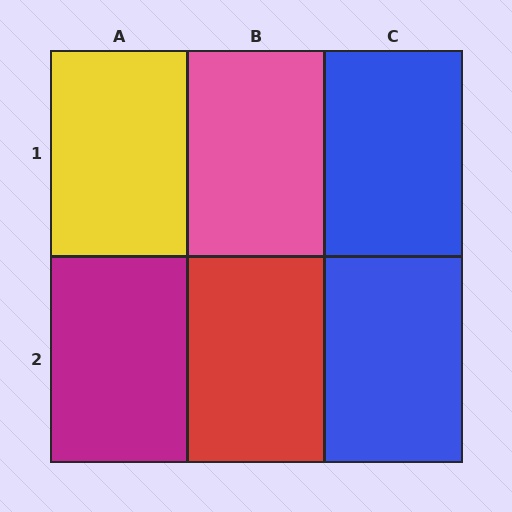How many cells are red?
1 cell is red.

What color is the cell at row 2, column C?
Blue.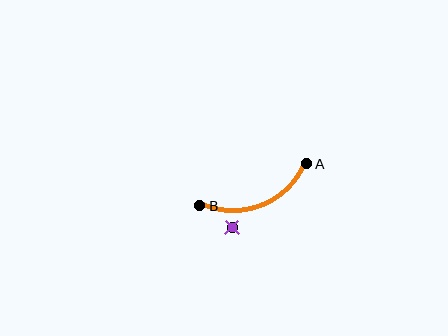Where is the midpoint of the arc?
The arc midpoint is the point on the curve farthest from the straight line joining A and B. It sits below that line.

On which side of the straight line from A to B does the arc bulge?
The arc bulges below the straight line connecting A and B.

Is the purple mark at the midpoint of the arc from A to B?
No — the purple mark does not lie on the arc at all. It sits slightly outside the curve.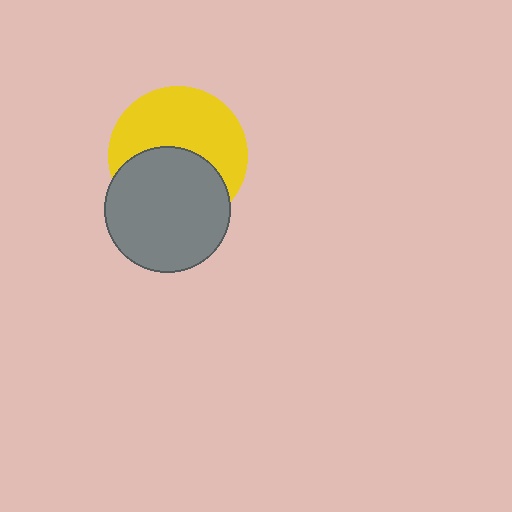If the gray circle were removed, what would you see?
You would see the complete yellow circle.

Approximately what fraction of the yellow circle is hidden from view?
Roughly 45% of the yellow circle is hidden behind the gray circle.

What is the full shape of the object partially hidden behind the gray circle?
The partially hidden object is a yellow circle.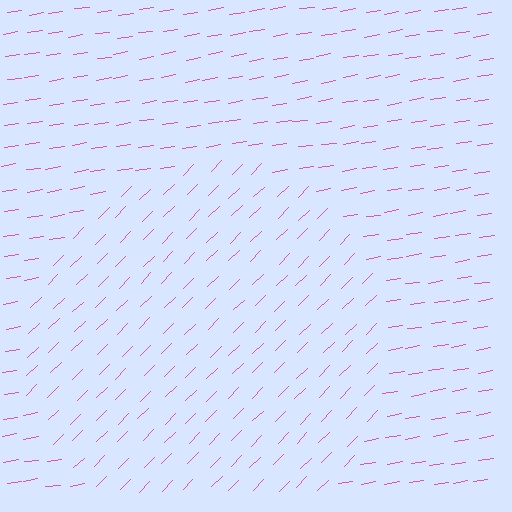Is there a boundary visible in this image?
Yes, there is a texture boundary formed by a change in line orientation.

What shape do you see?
I see a circle.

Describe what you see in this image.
The image is filled with small pink line segments. A circle region in the image has lines oriented differently from the surrounding lines, creating a visible texture boundary.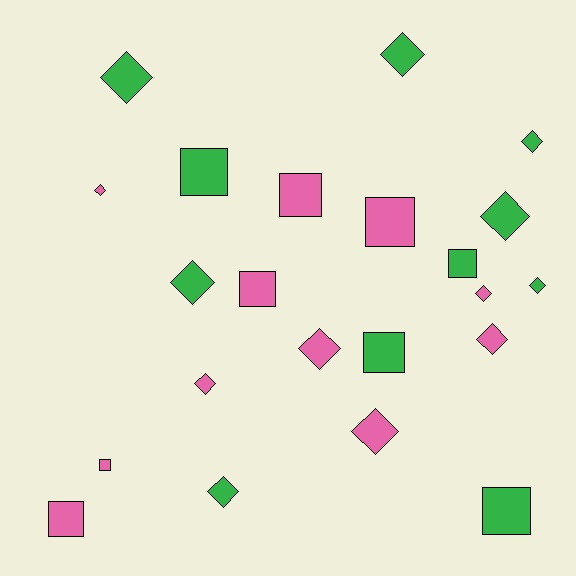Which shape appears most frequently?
Diamond, with 13 objects.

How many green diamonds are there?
There are 7 green diamonds.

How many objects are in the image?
There are 22 objects.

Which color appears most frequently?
Green, with 11 objects.